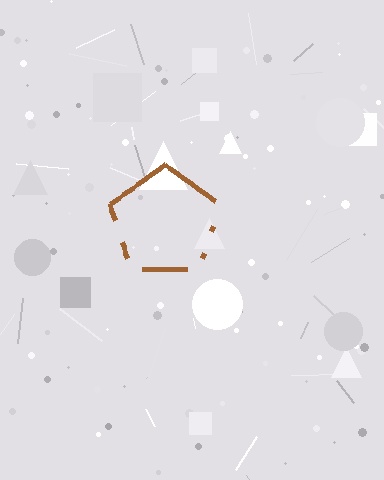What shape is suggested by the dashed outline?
The dashed outline suggests a pentagon.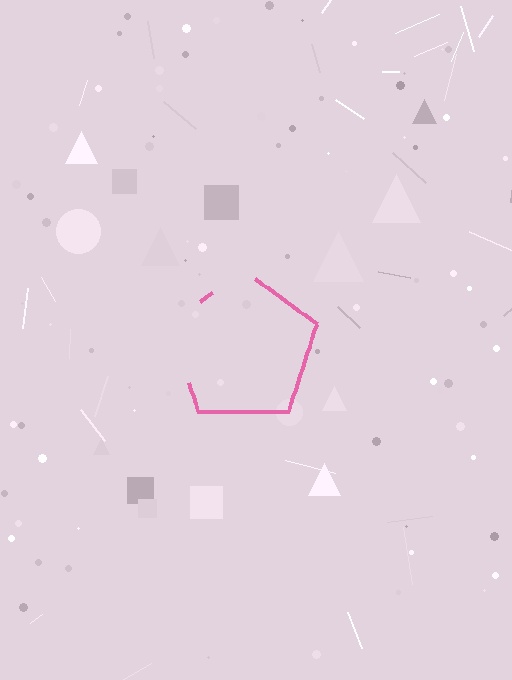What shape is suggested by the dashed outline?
The dashed outline suggests a pentagon.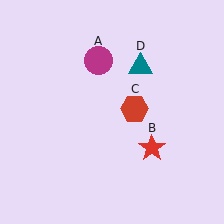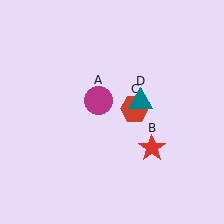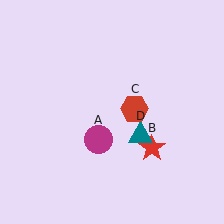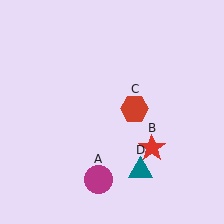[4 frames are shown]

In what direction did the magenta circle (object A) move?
The magenta circle (object A) moved down.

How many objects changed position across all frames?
2 objects changed position: magenta circle (object A), teal triangle (object D).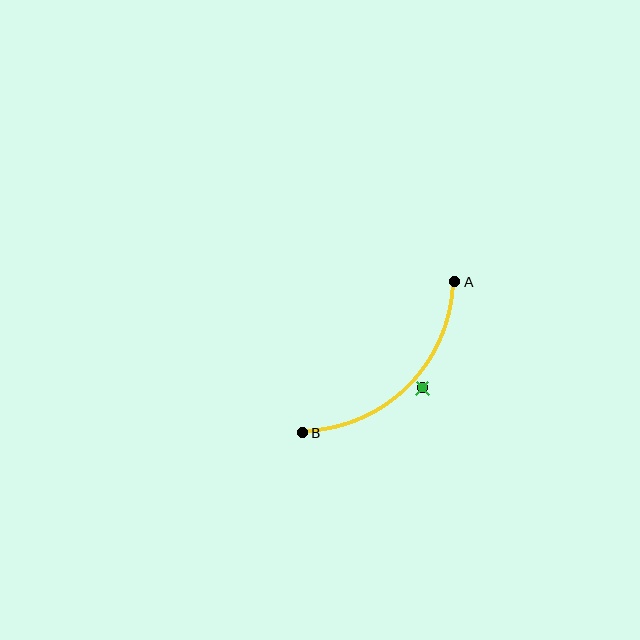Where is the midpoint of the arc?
The arc midpoint is the point on the curve farthest from the straight line joining A and B. It sits below and to the right of that line.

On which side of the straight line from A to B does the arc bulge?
The arc bulges below and to the right of the straight line connecting A and B.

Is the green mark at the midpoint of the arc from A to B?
No — the green mark does not lie on the arc at all. It sits slightly outside the curve.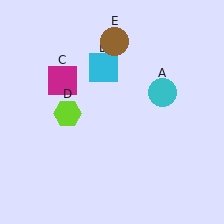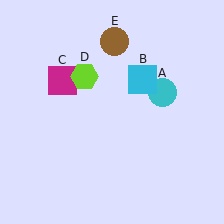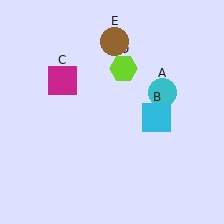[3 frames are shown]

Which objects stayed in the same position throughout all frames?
Cyan circle (object A) and magenta square (object C) and brown circle (object E) remained stationary.